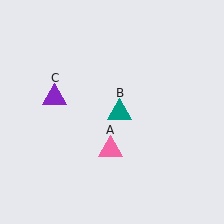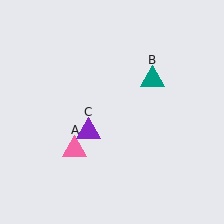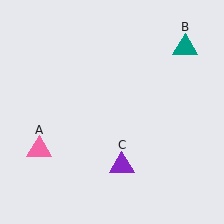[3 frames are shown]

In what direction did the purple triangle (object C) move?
The purple triangle (object C) moved down and to the right.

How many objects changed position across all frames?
3 objects changed position: pink triangle (object A), teal triangle (object B), purple triangle (object C).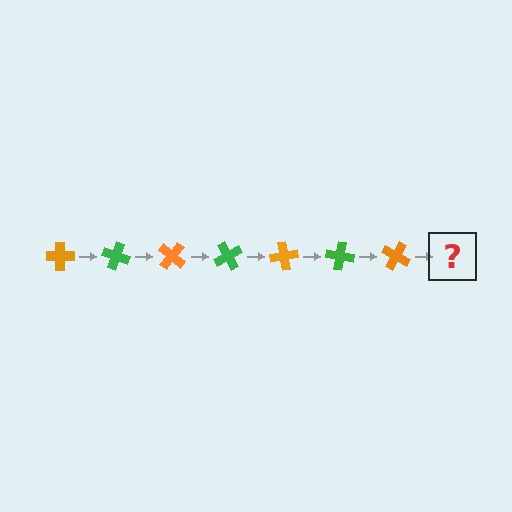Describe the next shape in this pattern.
It should be a green cross, rotated 140 degrees from the start.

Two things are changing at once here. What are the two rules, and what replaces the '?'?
The two rules are that it rotates 20 degrees each step and the color cycles through orange and green. The '?' should be a green cross, rotated 140 degrees from the start.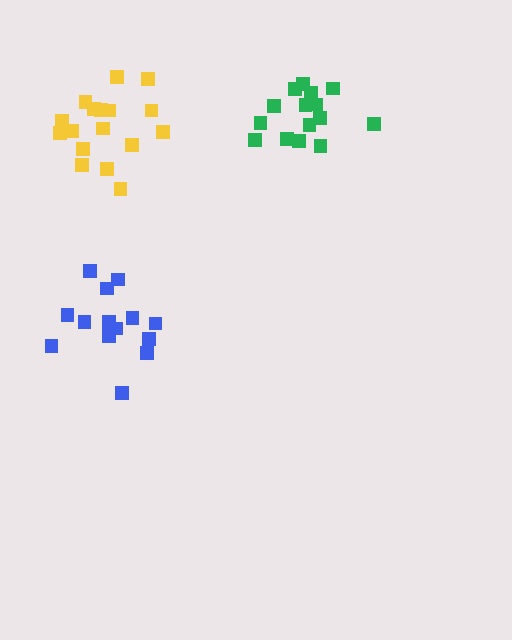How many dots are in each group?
Group 1: 15 dots, Group 2: 17 dots, Group 3: 14 dots (46 total).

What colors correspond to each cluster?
The clusters are colored: green, yellow, blue.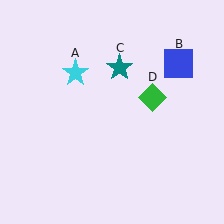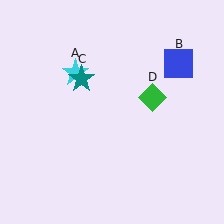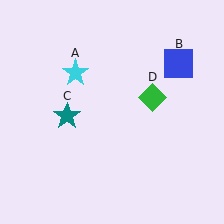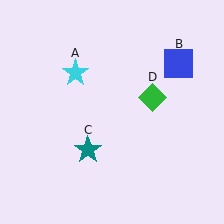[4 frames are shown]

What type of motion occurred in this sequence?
The teal star (object C) rotated counterclockwise around the center of the scene.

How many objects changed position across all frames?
1 object changed position: teal star (object C).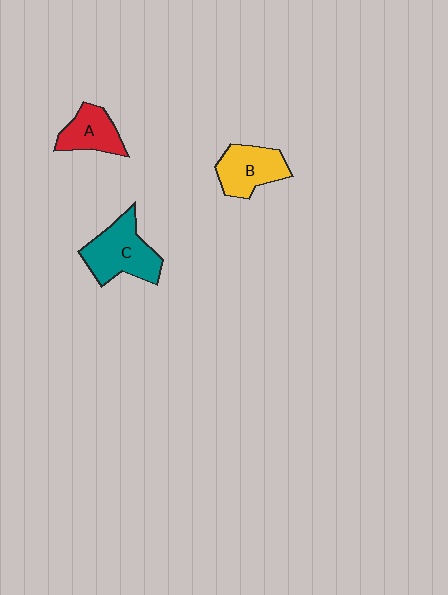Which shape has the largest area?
Shape C (teal).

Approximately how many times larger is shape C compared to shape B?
Approximately 1.2 times.